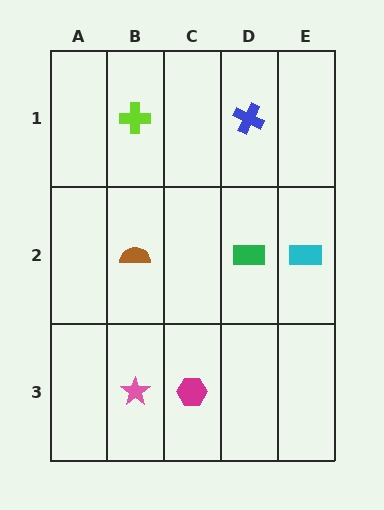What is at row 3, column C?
A magenta hexagon.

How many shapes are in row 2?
3 shapes.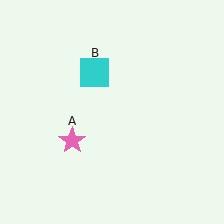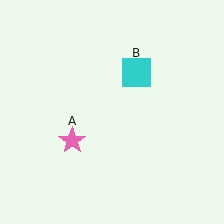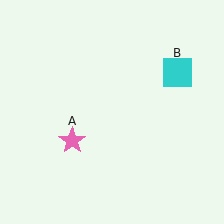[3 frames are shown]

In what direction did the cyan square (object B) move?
The cyan square (object B) moved right.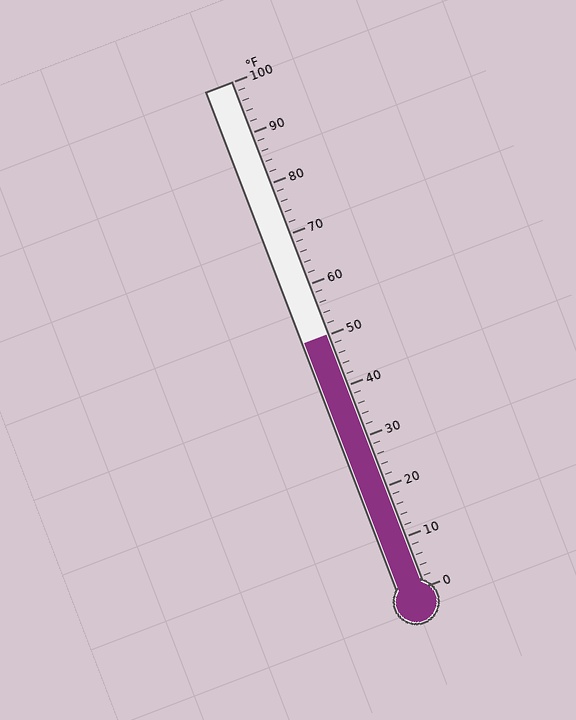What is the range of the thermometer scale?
The thermometer scale ranges from 0°F to 100°F.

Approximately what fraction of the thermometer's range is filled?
The thermometer is filled to approximately 50% of its range.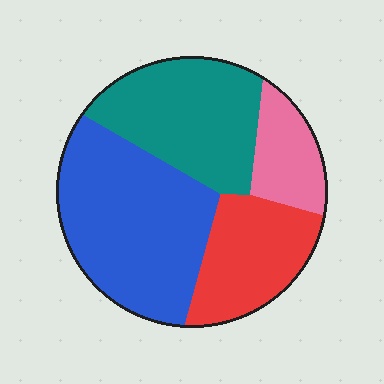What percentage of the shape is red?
Red takes up about one fifth (1/5) of the shape.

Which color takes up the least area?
Pink, at roughly 10%.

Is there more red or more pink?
Red.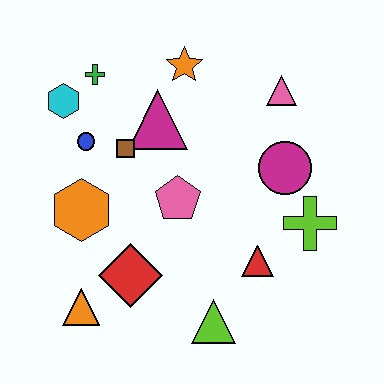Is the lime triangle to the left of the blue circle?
No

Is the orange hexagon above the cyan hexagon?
No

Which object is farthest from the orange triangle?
The pink triangle is farthest from the orange triangle.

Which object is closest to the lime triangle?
The red triangle is closest to the lime triangle.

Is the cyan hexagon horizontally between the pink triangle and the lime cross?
No